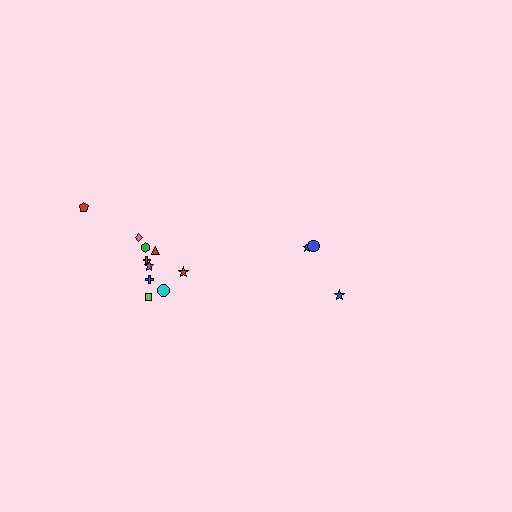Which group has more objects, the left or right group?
The left group.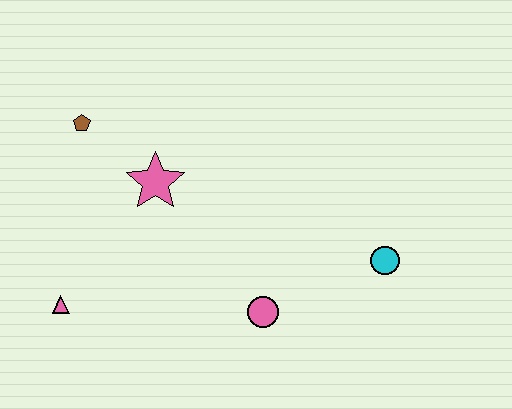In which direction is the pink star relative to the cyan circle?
The pink star is to the left of the cyan circle.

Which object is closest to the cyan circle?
The pink circle is closest to the cyan circle.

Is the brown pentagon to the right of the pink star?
No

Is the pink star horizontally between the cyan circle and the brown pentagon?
Yes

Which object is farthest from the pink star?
The cyan circle is farthest from the pink star.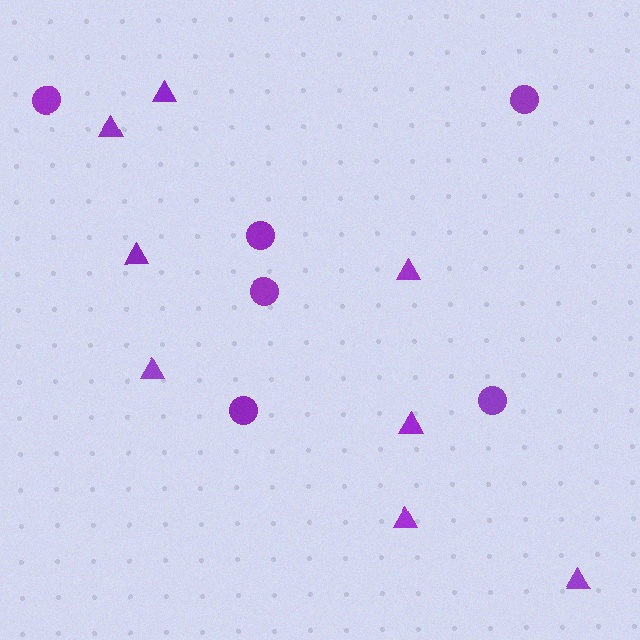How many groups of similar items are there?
There are 2 groups: one group of triangles (8) and one group of circles (6).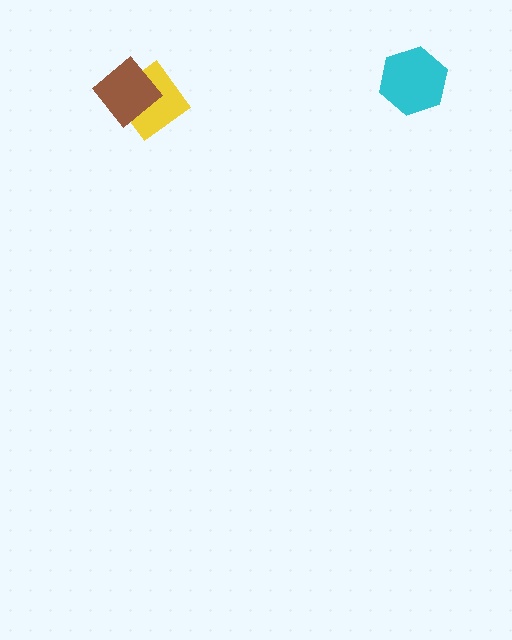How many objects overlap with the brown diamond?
1 object overlaps with the brown diamond.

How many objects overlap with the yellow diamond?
1 object overlaps with the yellow diamond.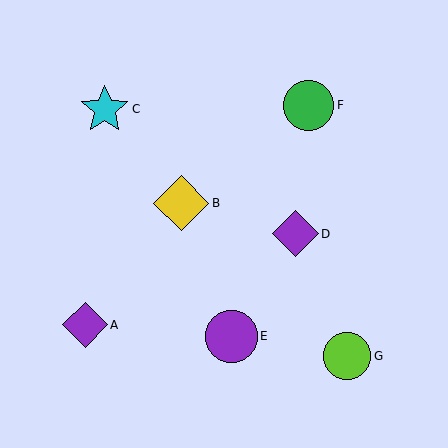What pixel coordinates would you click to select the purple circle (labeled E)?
Click at (231, 336) to select the purple circle E.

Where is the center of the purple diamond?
The center of the purple diamond is at (85, 325).